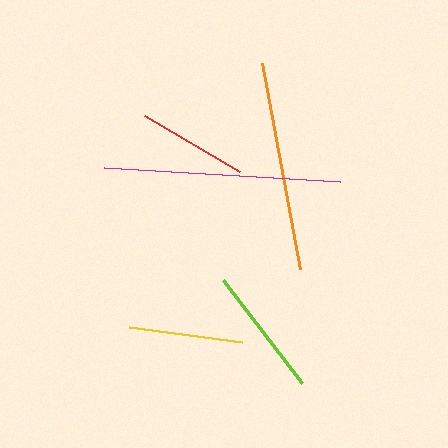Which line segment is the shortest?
The red line is the shortest at approximately 110 pixels.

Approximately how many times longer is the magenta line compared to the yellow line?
The magenta line is approximately 2.1 times the length of the yellow line.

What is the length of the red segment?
The red segment is approximately 110 pixels long.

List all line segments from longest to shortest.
From longest to shortest: magenta, orange, lime, yellow, red.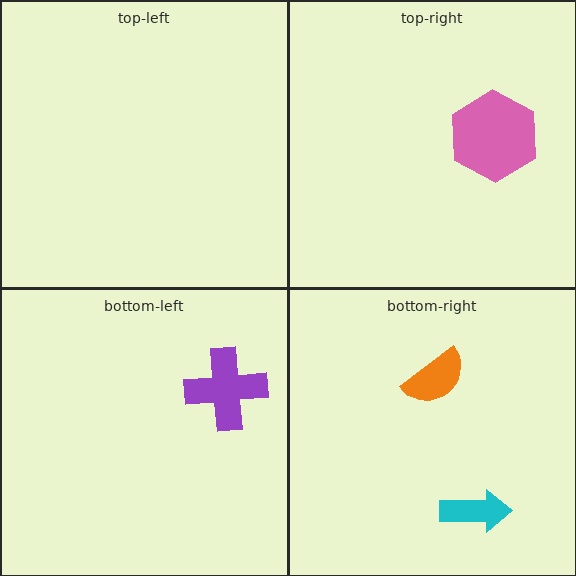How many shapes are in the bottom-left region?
1.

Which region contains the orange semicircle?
The bottom-right region.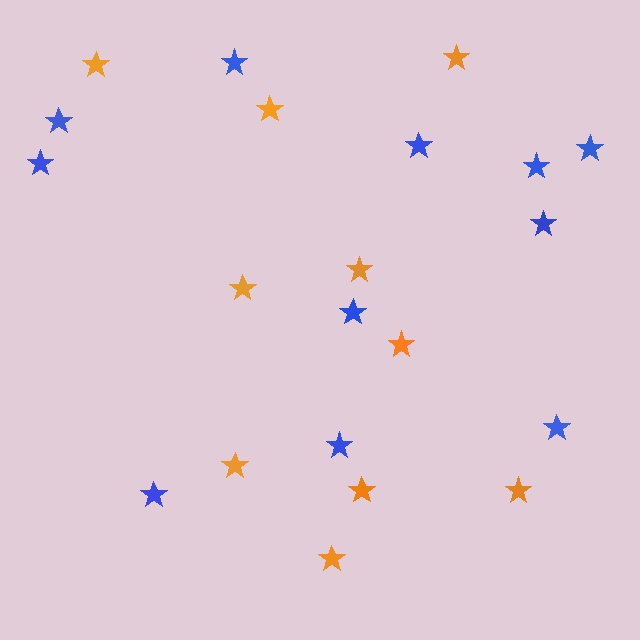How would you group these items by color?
There are 2 groups: one group of blue stars (11) and one group of orange stars (10).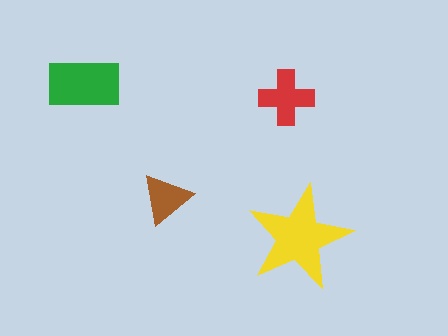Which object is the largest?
The yellow star.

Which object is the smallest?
The brown triangle.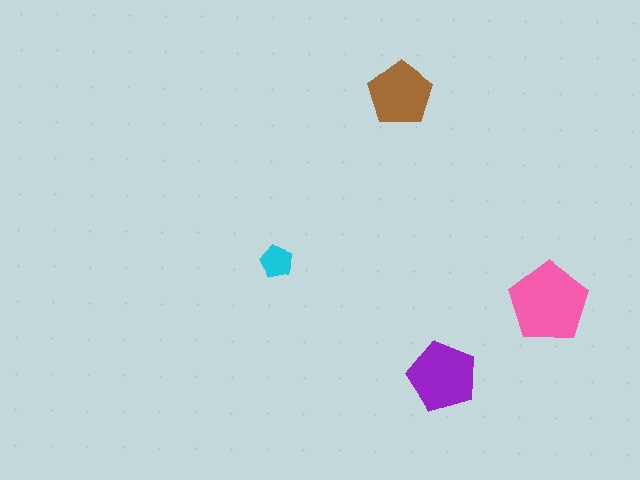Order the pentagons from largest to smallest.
the pink one, the purple one, the brown one, the cyan one.